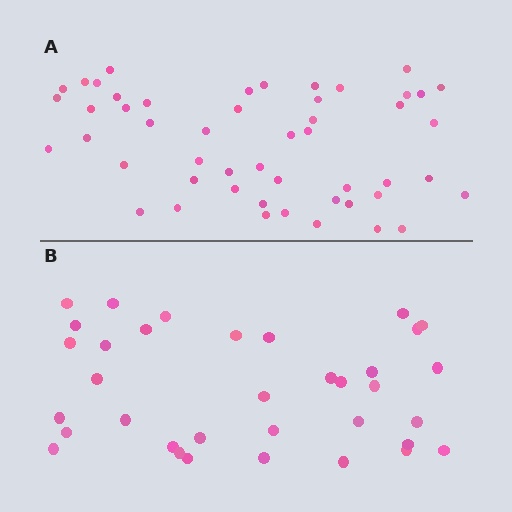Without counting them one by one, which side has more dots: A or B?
Region A (the top region) has more dots.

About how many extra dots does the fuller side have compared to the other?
Region A has approximately 15 more dots than region B.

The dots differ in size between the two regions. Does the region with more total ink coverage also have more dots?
No. Region B has more total ink coverage because its dots are larger, but region A actually contains more individual dots. Total area can be misleading — the number of items is what matters here.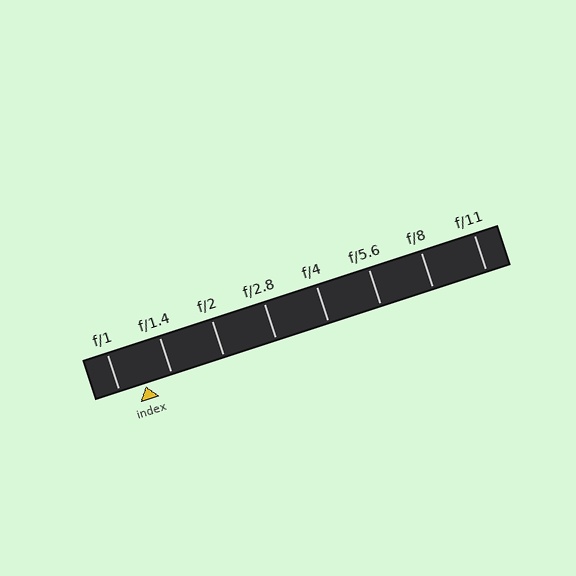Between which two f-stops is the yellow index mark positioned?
The index mark is between f/1 and f/1.4.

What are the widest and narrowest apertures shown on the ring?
The widest aperture shown is f/1 and the narrowest is f/11.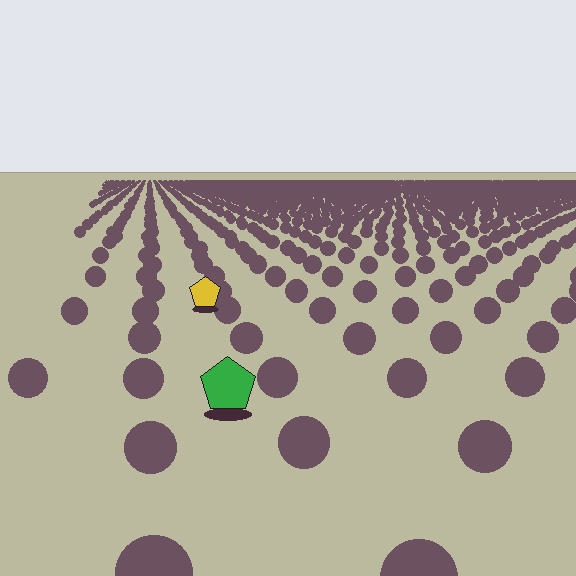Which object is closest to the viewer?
The green pentagon is closest. The texture marks near it are larger and more spread out.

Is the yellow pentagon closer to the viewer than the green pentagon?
No. The green pentagon is closer — you can tell from the texture gradient: the ground texture is coarser near it.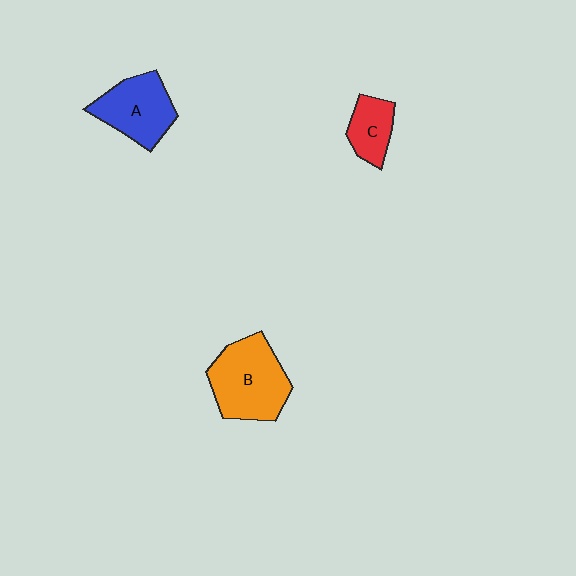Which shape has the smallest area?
Shape C (red).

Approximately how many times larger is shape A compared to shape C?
Approximately 1.7 times.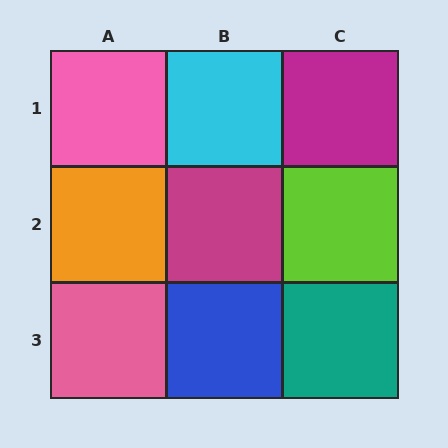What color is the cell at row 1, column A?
Pink.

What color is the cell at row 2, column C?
Lime.